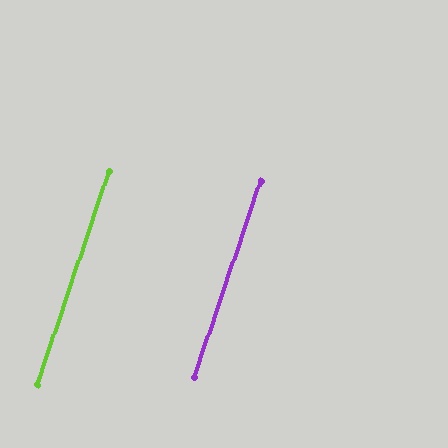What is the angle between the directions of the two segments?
Approximately 0 degrees.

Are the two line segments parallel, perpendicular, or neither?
Parallel — their directions differ by only 0.2°.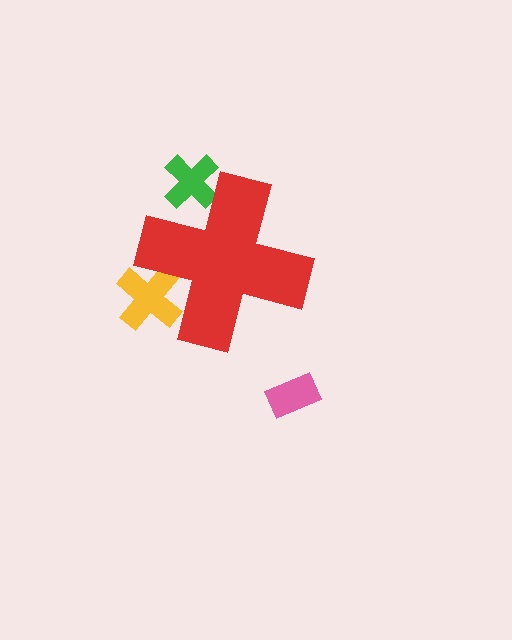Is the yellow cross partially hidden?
Yes, the yellow cross is partially hidden behind the red cross.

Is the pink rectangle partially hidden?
No, the pink rectangle is fully visible.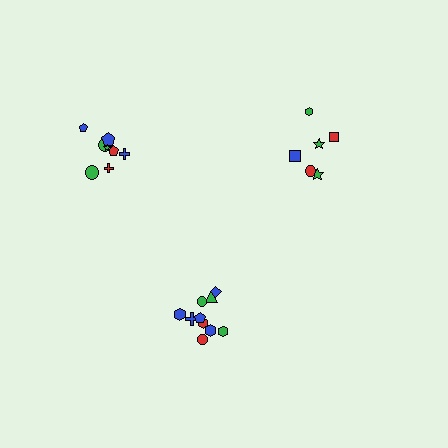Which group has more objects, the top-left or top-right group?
The top-left group.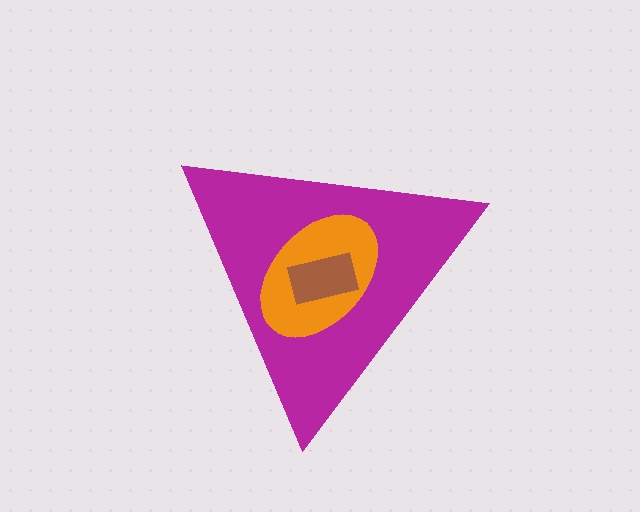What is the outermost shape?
The magenta triangle.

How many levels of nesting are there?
3.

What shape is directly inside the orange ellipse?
The brown rectangle.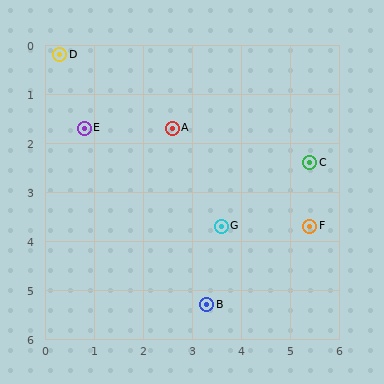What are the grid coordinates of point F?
Point F is at approximately (5.4, 3.7).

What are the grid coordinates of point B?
Point B is at approximately (3.3, 5.3).